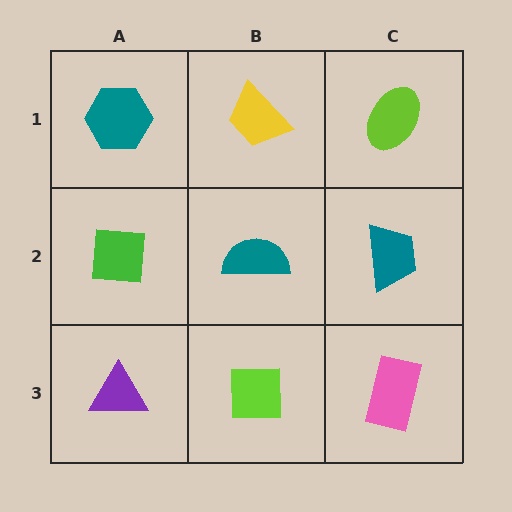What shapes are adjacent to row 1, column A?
A green square (row 2, column A), a yellow trapezoid (row 1, column B).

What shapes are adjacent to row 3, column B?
A teal semicircle (row 2, column B), a purple triangle (row 3, column A), a pink rectangle (row 3, column C).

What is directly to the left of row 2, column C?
A teal semicircle.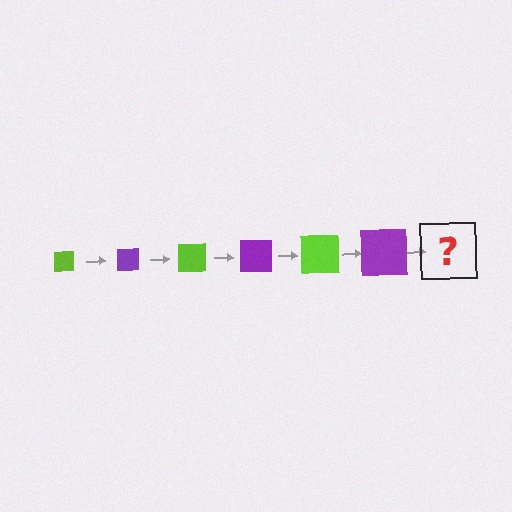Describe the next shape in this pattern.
It should be a lime square, larger than the previous one.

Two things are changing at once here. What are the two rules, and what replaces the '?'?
The two rules are that the square grows larger each step and the color cycles through lime and purple. The '?' should be a lime square, larger than the previous one.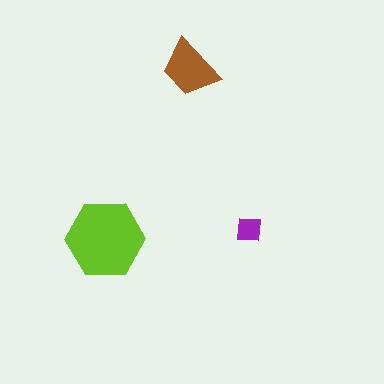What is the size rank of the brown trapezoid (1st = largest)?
2nd.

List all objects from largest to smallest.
The lime hexagon, the brown trapezoid, the purple square.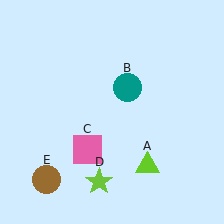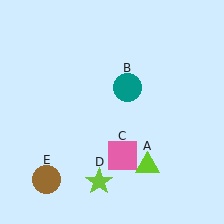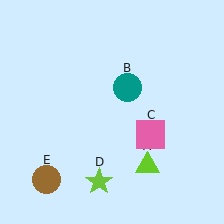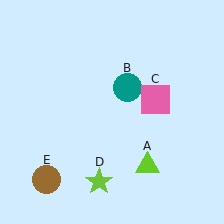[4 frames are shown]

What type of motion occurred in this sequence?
The pink square (object C) rotated counterclockwise around the center of the scene.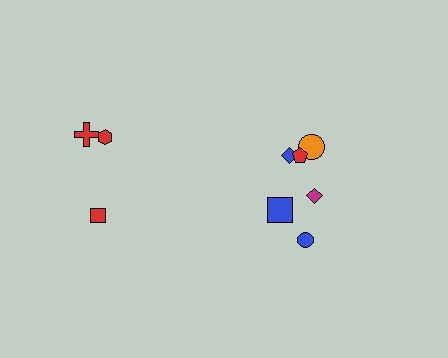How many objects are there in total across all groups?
There are 9 objects.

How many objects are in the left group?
There are 3 objects.